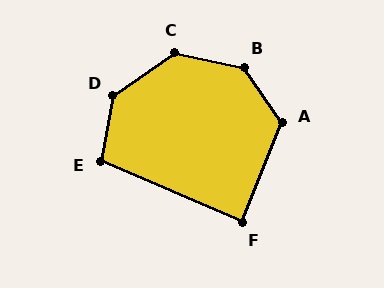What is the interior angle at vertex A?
Approximately 124 degrees (obtuse).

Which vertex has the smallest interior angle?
F, at approximately 89 degrees.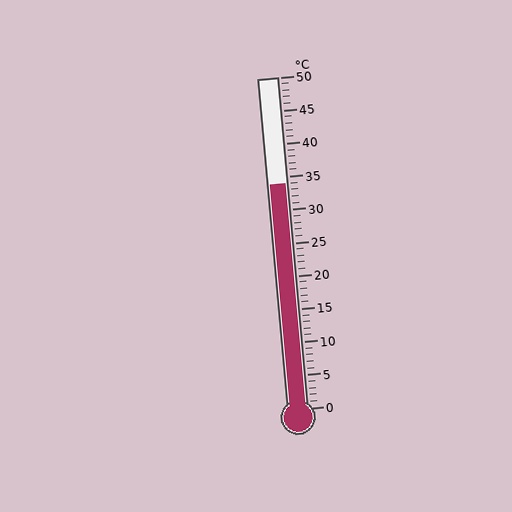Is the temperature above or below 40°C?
The temperature is below 40°C.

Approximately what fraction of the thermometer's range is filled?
The thermometer is filled to approximately 70% of its range.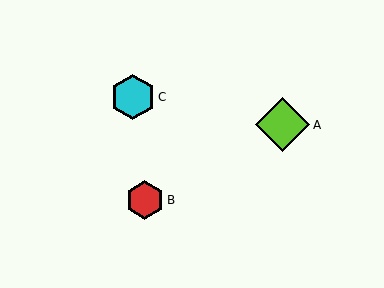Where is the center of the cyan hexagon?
The center of the cyan hexagon is at (133, 97).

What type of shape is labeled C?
Shape C is a cyan hexagon.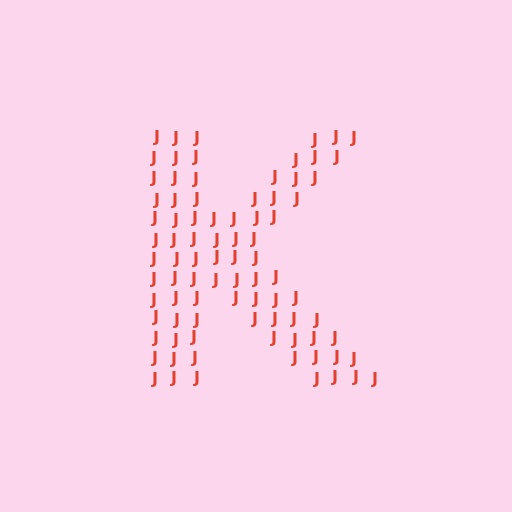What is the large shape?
The large shape is the letter K.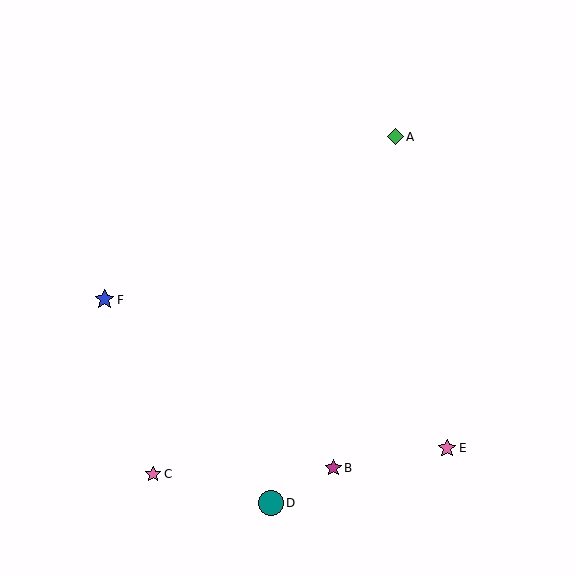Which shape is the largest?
The teal circle (labeled D) is the largest.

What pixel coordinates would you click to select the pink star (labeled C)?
Click at (153, 474) to select the pink star C.